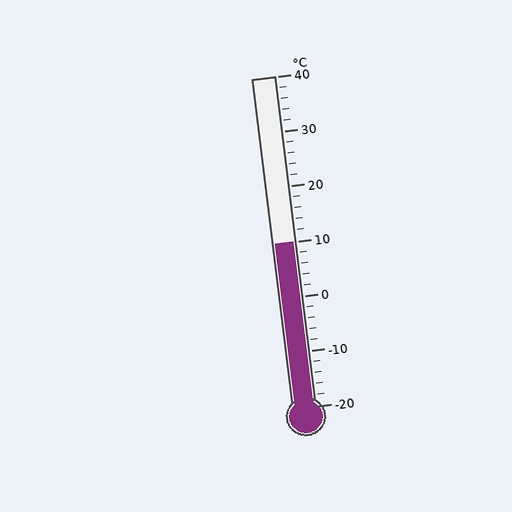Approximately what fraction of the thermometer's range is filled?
The thermometer is filled to approximately 50% of its range.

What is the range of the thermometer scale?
The thermometer scale ranges from -20°C to 40°C.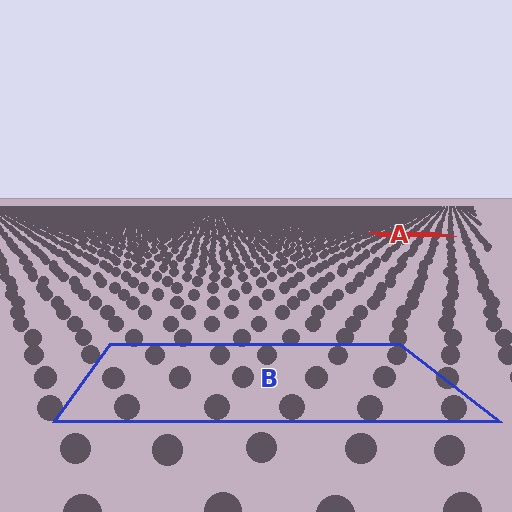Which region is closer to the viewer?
Region B is closer. The texture elements there are larger and more spread out.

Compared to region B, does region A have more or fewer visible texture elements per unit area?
Region A has more texture elements per unit area — they are packed more densely because it is farther away.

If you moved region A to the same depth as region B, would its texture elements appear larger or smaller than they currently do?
They would appear larger. At a closer depth, the same texture elements are projected at a bigger on-screen size.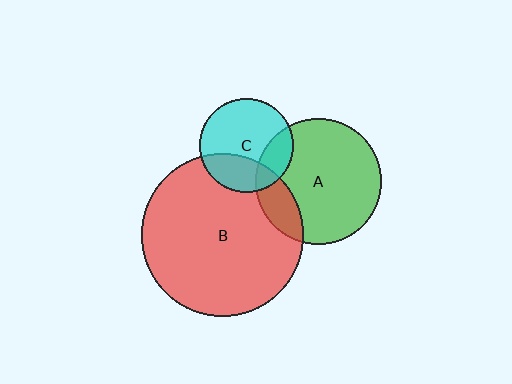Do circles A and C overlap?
Yes.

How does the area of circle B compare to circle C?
Approximately 3.0 times.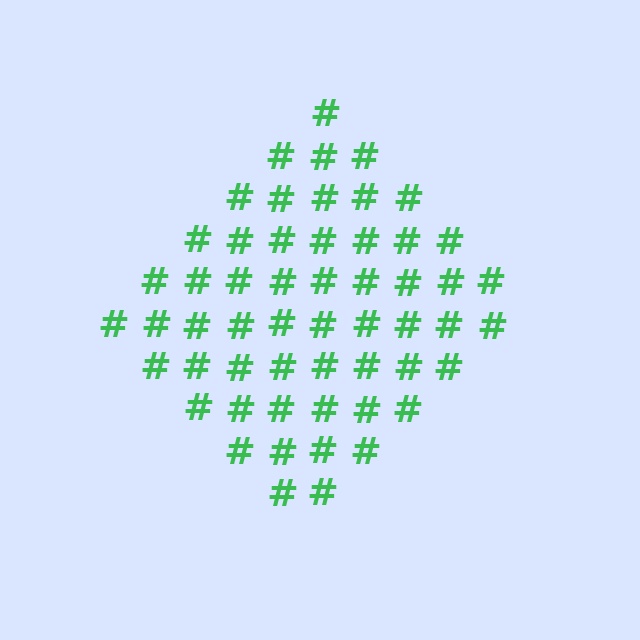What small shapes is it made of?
It is made of small hash symbols.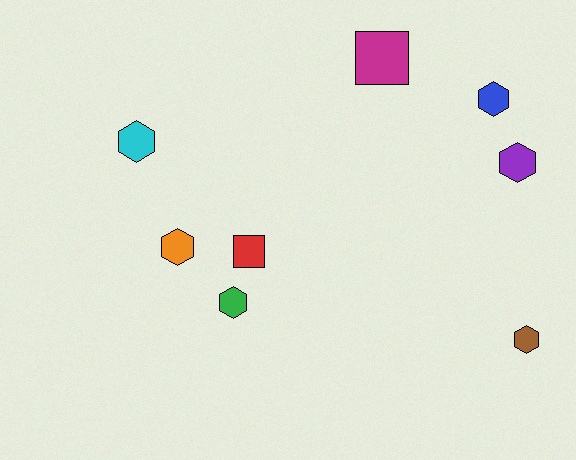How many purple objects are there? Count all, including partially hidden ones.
There is 1 purple object.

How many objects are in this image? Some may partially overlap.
There are 8 objects.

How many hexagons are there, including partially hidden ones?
There are 6 hexagons.